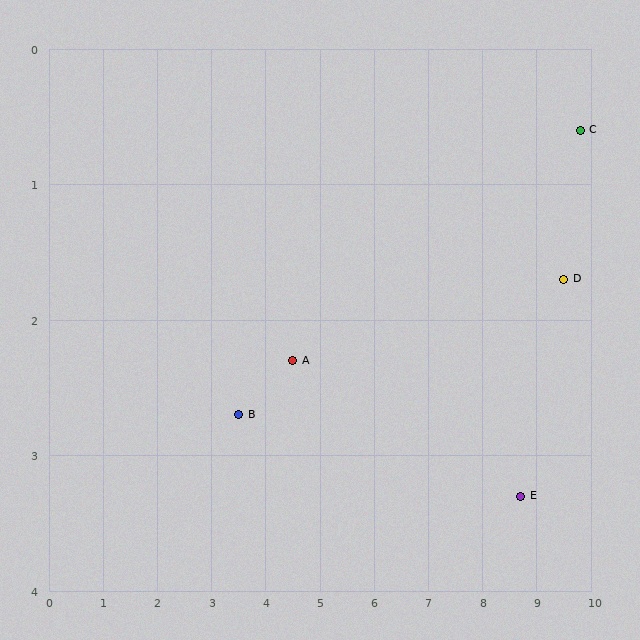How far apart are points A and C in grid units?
Points A and C are about 5.6 grid units apart.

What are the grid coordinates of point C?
Point C is at approximately (9.8, 0.6).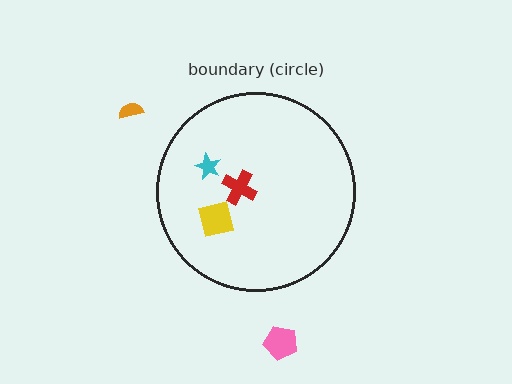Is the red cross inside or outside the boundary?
Inside.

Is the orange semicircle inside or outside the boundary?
Outside.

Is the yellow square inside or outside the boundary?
Inside.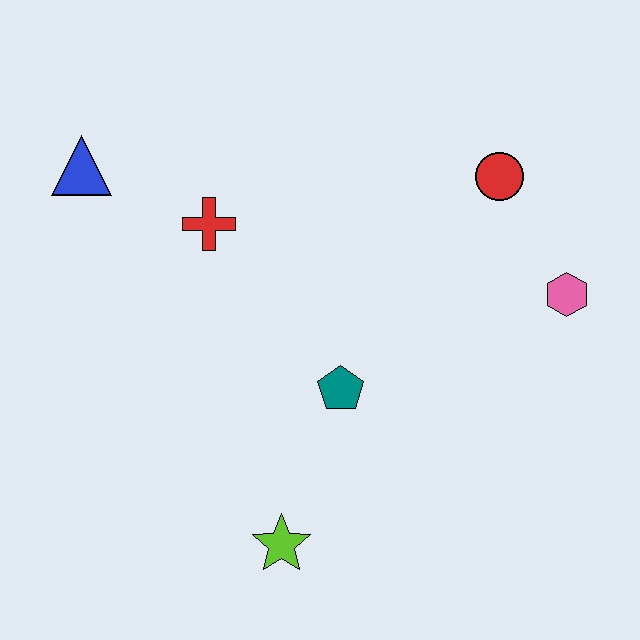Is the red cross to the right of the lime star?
No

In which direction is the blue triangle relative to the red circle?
The blue triangle is to the left of the red circle.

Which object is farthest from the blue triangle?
The pink hexagon is farthest from the blue triangle.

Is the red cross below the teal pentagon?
No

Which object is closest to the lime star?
The teal pentagon is closest to the lime star.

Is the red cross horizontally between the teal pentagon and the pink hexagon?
No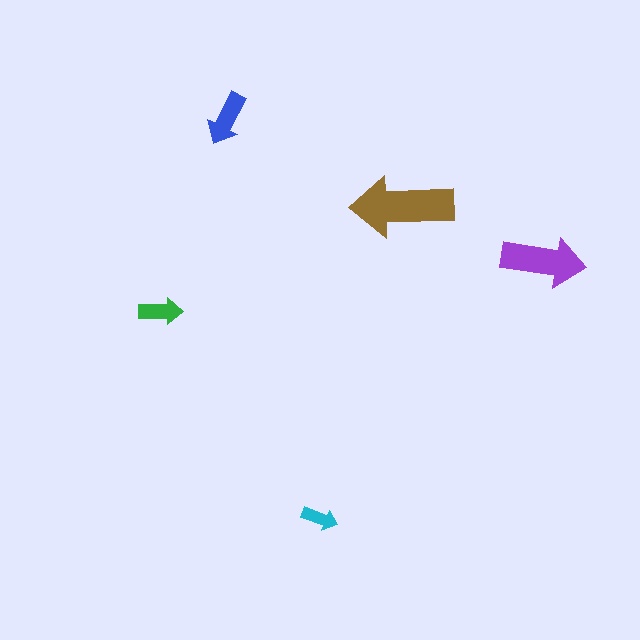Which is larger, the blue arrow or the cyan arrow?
The blue one.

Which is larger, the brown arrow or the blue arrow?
The brown one.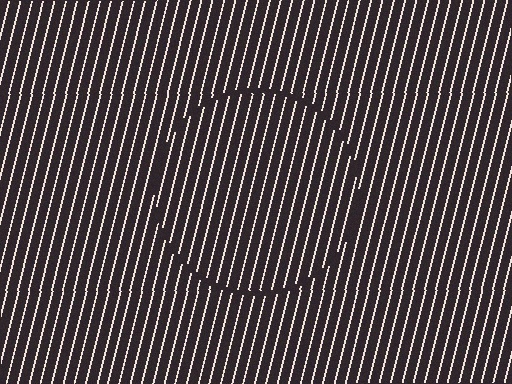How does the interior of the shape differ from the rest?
The interior of the shape contains the same grating, shifted by half a period — the contour is defined by the phase discontinuity where line-ends from the inner and outer gratings abut.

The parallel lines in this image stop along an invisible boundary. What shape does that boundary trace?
An illusory circle. The interior of the shape contains the same grating, shifted by half a period — the contour is defined by the phase discontinuity where line-ends from the inner and outer gratings abut.